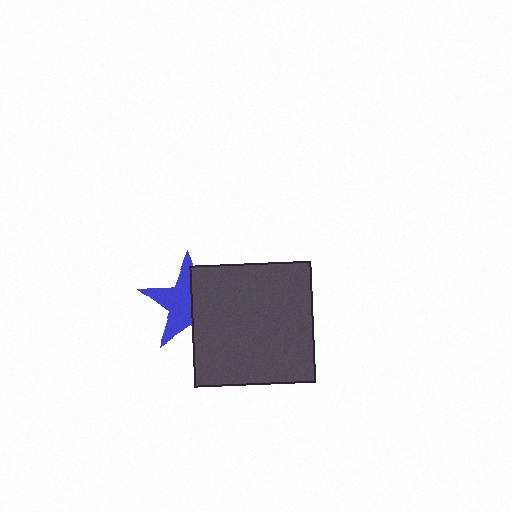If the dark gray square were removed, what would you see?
You would see the complete blue star.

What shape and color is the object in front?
The object in front is a dark gray square.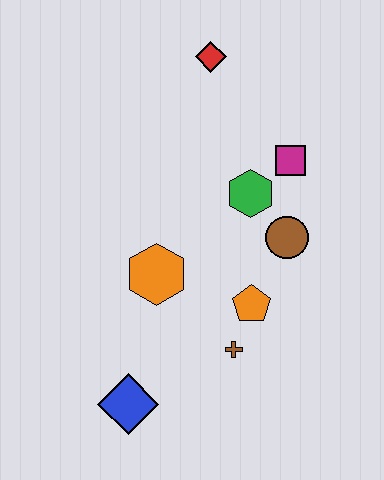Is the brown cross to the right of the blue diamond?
Yes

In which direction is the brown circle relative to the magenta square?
The brown circle is below the magenta square.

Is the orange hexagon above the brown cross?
Yes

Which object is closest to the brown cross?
The orange pentagon is closest to the brown cross.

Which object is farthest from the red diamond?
The blue diamond is farthest from the red diamond.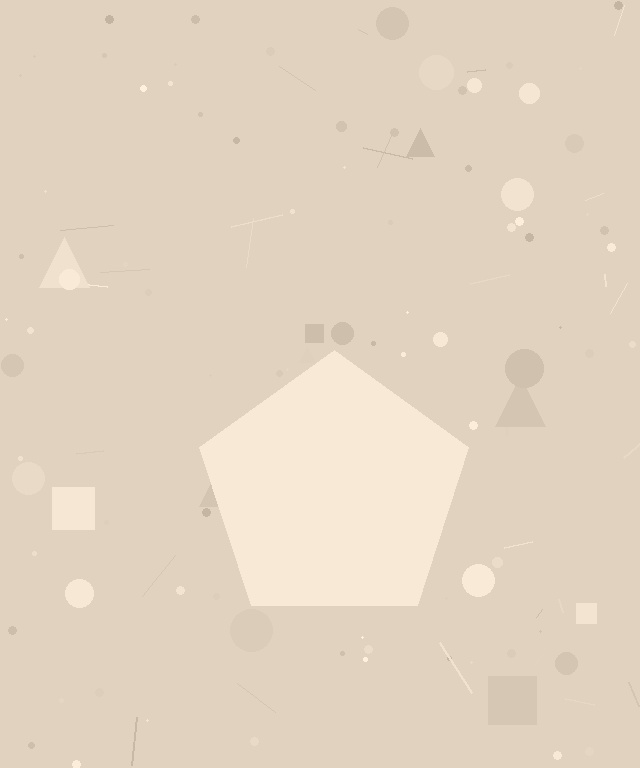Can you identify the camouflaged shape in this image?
The camouflaged shape is a pentagon.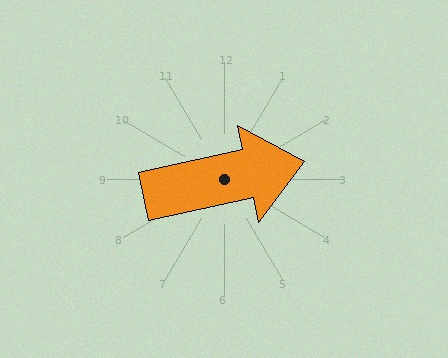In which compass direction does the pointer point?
East.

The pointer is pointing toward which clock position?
Roughly 3 o'clock.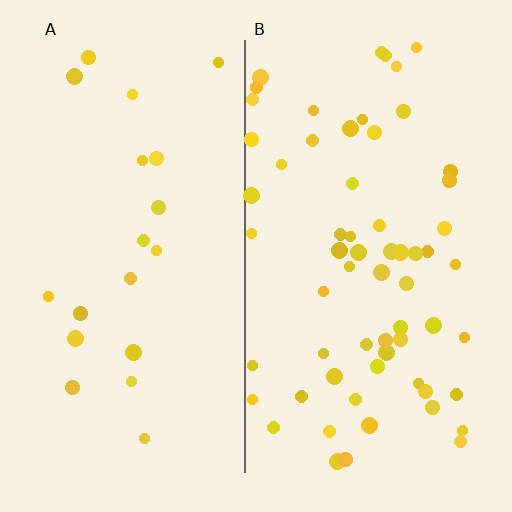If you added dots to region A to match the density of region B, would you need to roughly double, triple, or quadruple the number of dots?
Approximately triple.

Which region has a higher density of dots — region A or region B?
B (the right).